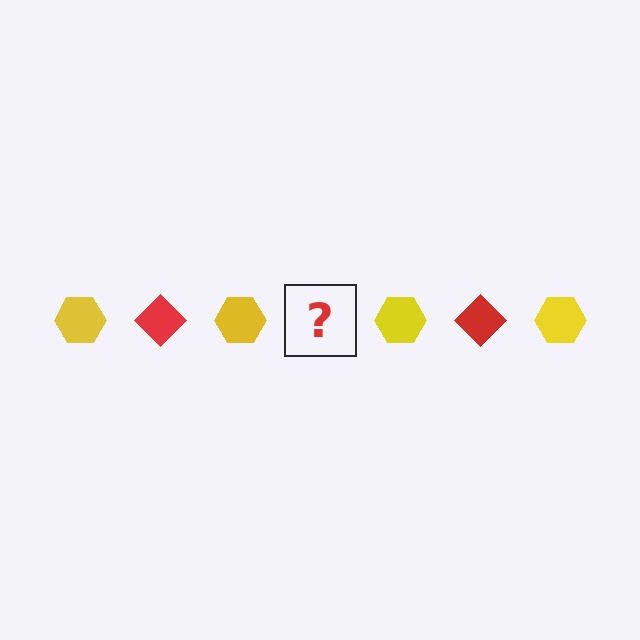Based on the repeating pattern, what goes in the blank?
The blank should be a red diamond.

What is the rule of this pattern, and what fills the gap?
The rule is that the pattern alternates between yellow hexagon and red diamond. The gap should be filled with a red diamond.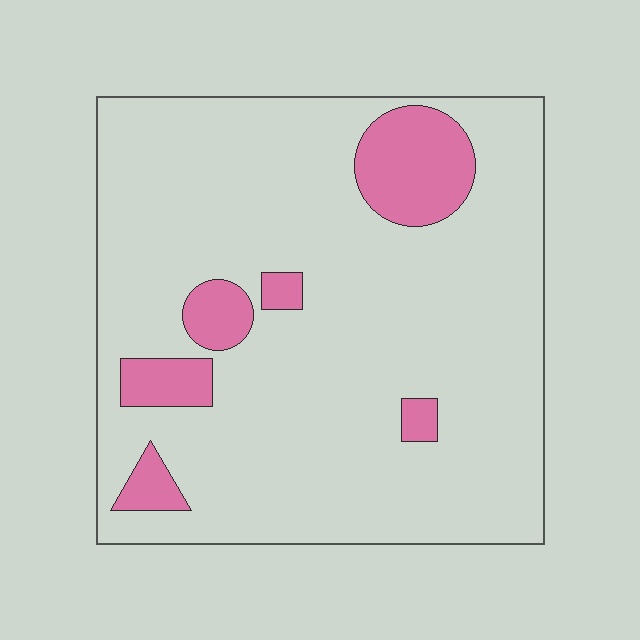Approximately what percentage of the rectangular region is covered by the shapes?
Approximately 15%.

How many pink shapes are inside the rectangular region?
6.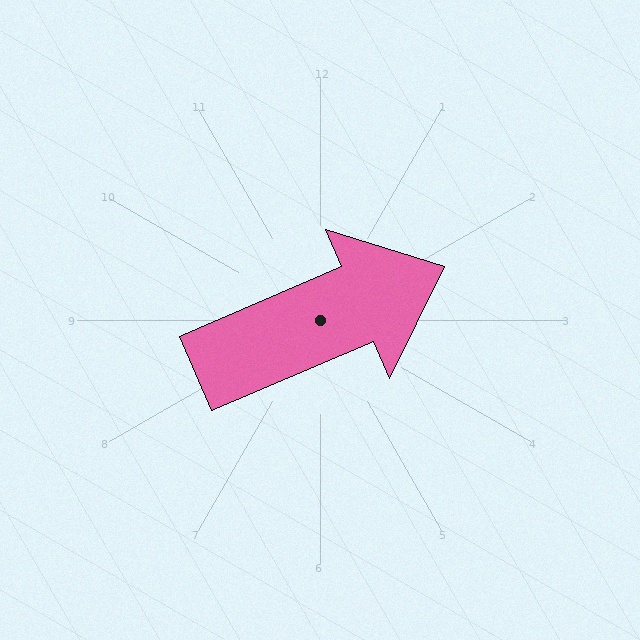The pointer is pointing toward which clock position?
Roughly 2 o'clock.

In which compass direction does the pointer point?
Northeast.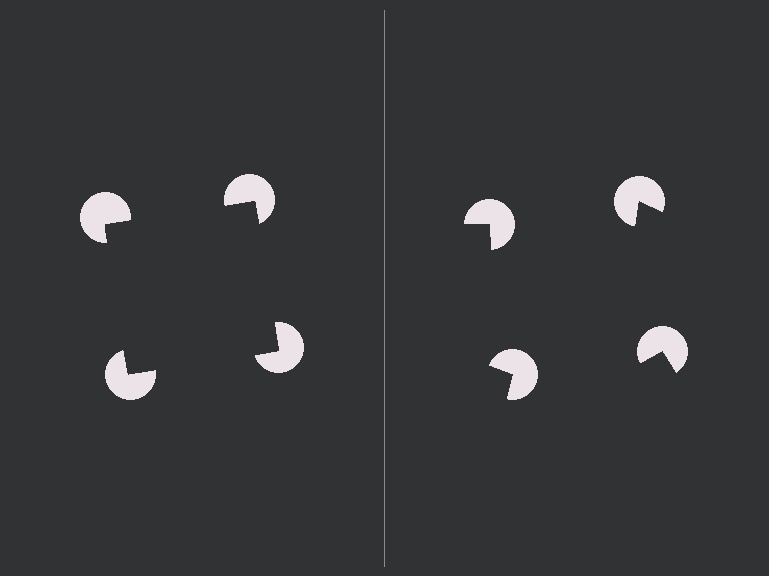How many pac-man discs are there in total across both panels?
8 — 4 on each side.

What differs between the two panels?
The pac-man discs are positioned identically on both sides; only the wedge orientations differ. On the left they align to a square; on the right they are misaligned.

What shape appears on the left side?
An illusory square.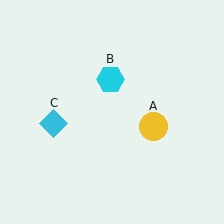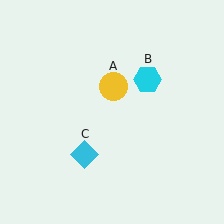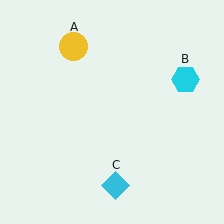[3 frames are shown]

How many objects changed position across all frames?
3 objects changed position: yellow circle (object A), cyan hexagon (object B), cyan diamond (object C).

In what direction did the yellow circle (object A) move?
The yellow circle (object A) moved up and to the left.